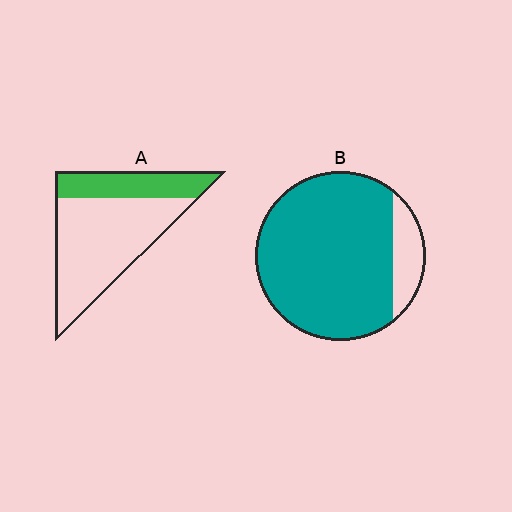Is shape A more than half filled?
No.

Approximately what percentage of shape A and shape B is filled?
A is approximately 30% and B is approximately 85%.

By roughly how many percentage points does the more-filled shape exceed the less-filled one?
By roughly 55 percentage points (B over A).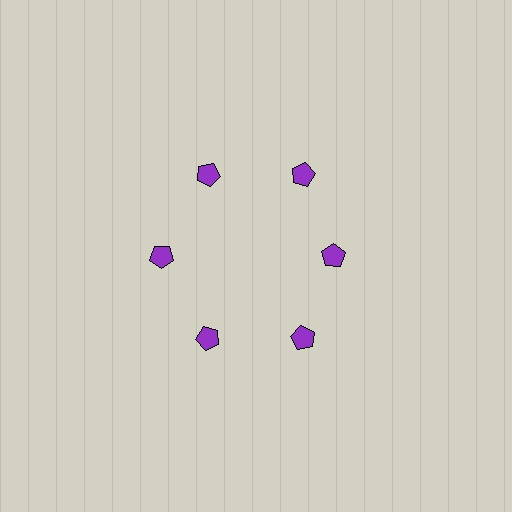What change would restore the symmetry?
The symmetry would be restored by moving it outward, back onto the ring so that all 6 pentagons sit at equal angles and equal distance from the center.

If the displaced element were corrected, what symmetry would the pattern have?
It would have 6-fold rotational symmetry — the pattern would map onto itself every 60 degrees.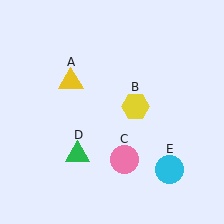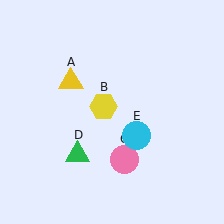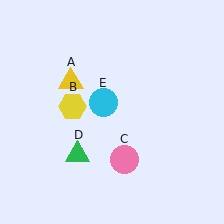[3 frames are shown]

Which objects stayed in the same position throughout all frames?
Yellow triangle (object A) and pink circle (object C) and green triangle (object D) remained stationary.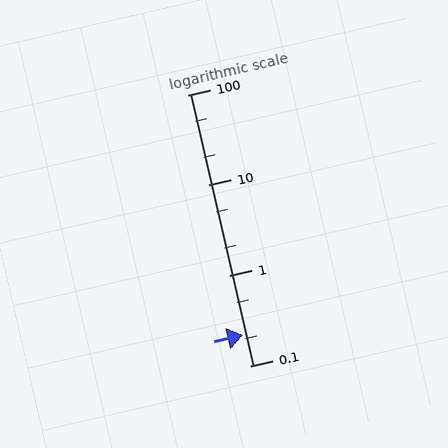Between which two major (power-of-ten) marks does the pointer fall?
The pointer is between 0.1 and 1.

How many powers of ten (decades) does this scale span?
The scale spans 3 decades, from 0.1 to 100.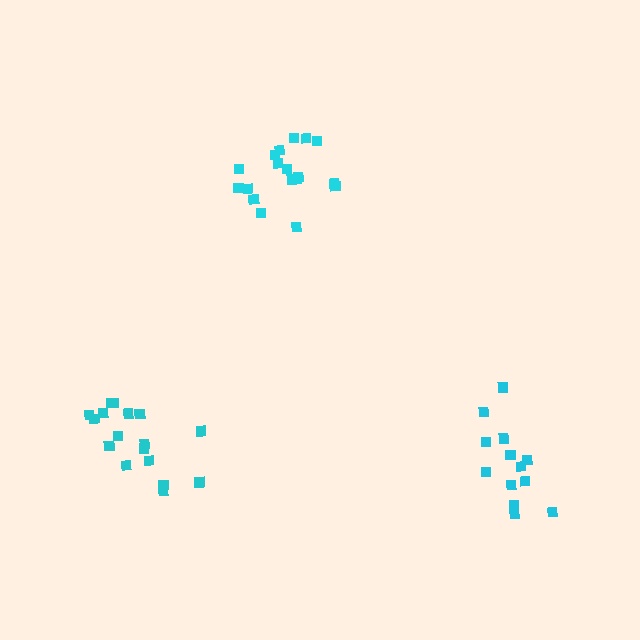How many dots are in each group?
Group 1: 18 dots, Group 2: 13 dots, Group 3: 17 dots (48 total).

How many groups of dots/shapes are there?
There are 3 groups.